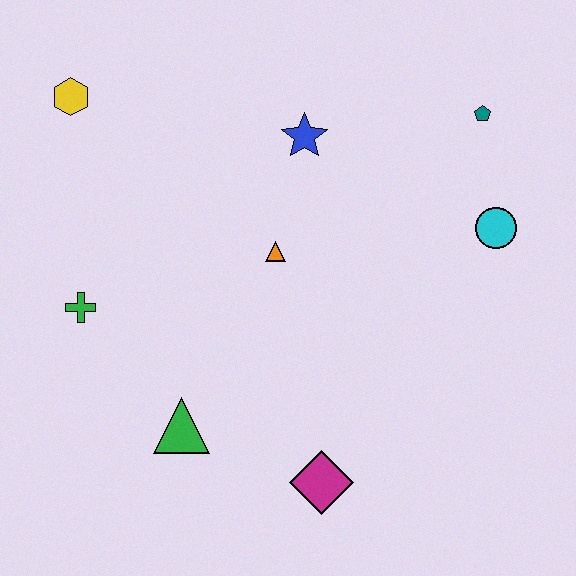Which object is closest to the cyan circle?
The teal pentagon is closest to the cyan circle.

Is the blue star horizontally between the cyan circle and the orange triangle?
Yes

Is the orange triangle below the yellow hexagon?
Yes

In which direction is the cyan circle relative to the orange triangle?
The cyan circle is to the right of the orange triangle.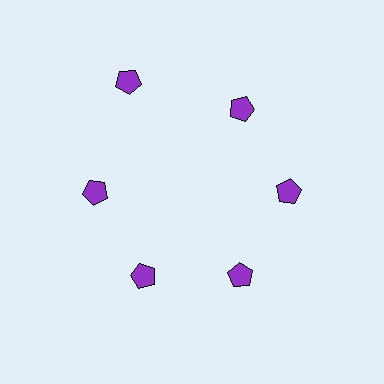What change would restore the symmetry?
The symmetry would be restored by moving it inward, back onto the ring so that all 6 pentagons sit at equal angles and equal distance from the center.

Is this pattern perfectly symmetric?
No. The 6 purple pentagons are arranged in a ring, but one element near the 11 o'clock position is pushed outward from the center, breaking the 6-fold rotational symmetry.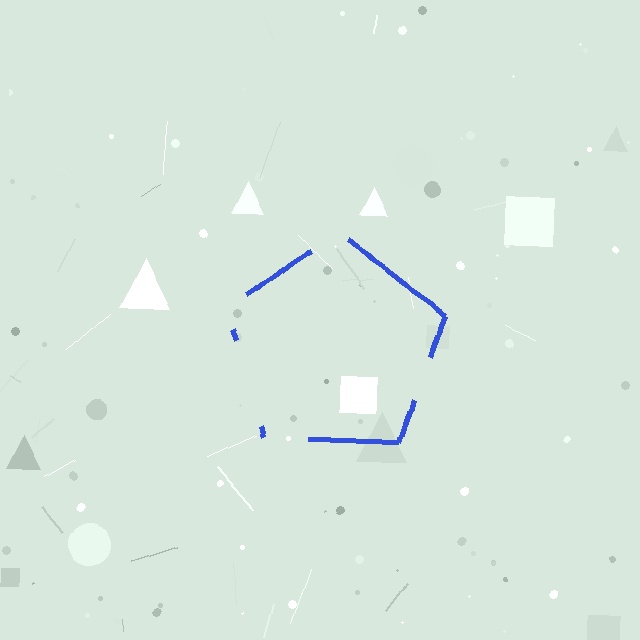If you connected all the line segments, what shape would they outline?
They would outline a pentagon.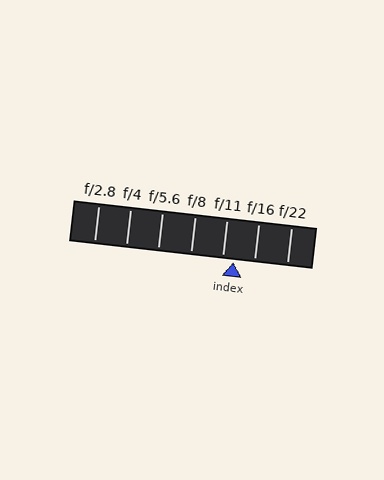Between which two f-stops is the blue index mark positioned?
The index mark is between f/11 and f/16.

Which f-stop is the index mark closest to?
The index mark is closest to f/11.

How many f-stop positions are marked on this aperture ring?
There are 7 f-stop positions marked.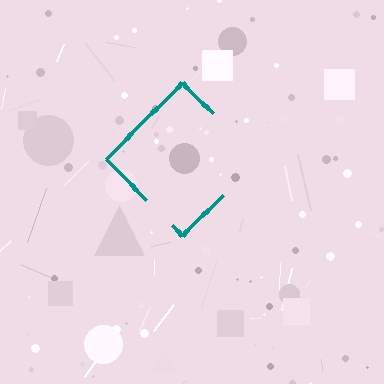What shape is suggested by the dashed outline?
The dashed outline suggests a diamond.